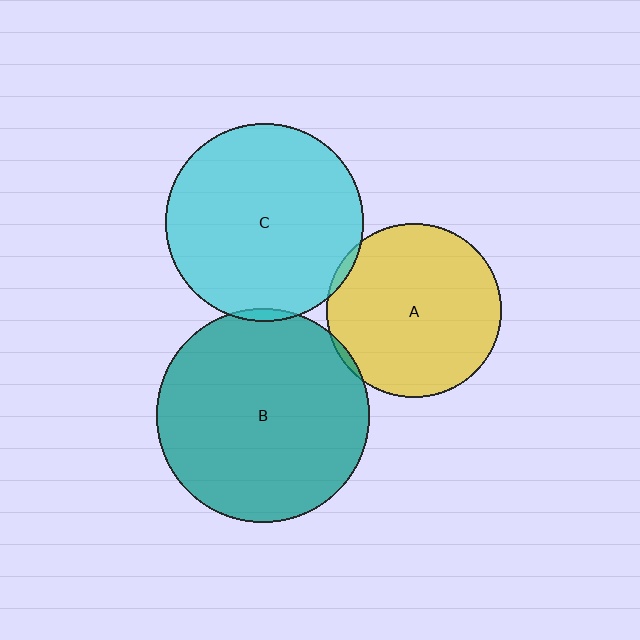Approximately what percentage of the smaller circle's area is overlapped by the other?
Approximately 5%.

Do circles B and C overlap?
Yes.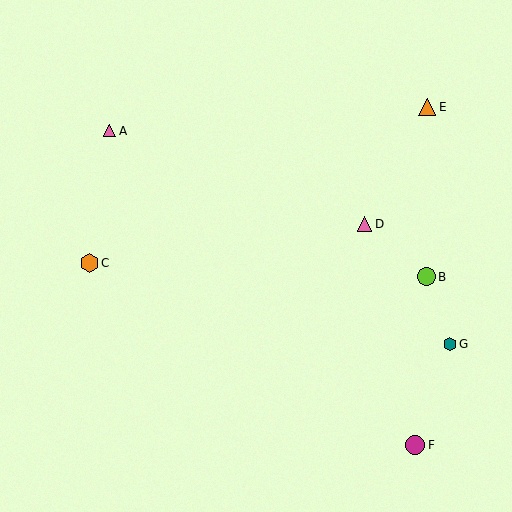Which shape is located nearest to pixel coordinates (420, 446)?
The magenta circle (labeled F) at (415, 445) is nearest to that location.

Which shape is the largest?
The magenta circle (labeled F) is the largest.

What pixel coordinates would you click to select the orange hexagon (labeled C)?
Click at (89, 263) to select the orange hexagon C.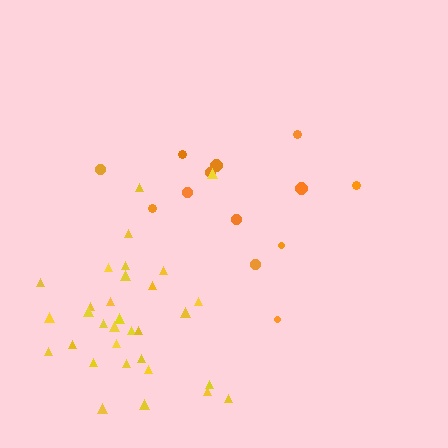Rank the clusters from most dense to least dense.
yellow, orange.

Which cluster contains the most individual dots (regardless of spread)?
Yellow (32).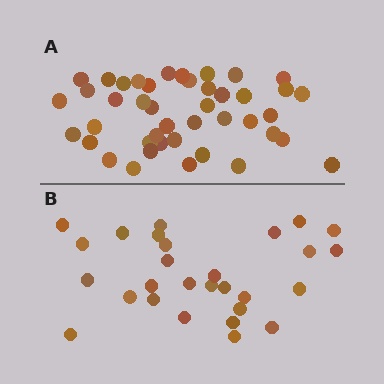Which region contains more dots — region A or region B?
Region A (the top region) has more dots.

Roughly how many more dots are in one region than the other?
Region A has approximately 15 more dots than region B.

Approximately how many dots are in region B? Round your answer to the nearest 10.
About 30 dots. (The exact count is 28, which rounds to 30.)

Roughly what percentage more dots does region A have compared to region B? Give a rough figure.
About 55% more.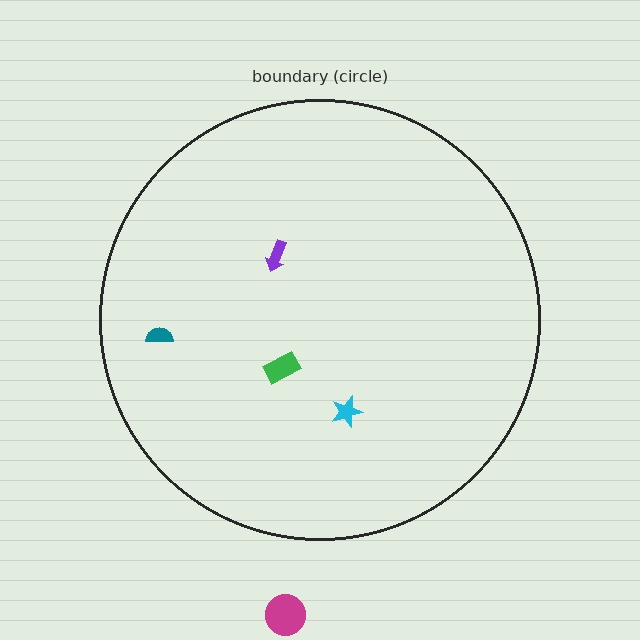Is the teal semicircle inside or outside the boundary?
Inside.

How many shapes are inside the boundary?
4 inside, 1 outside.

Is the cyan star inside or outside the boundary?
Inside.